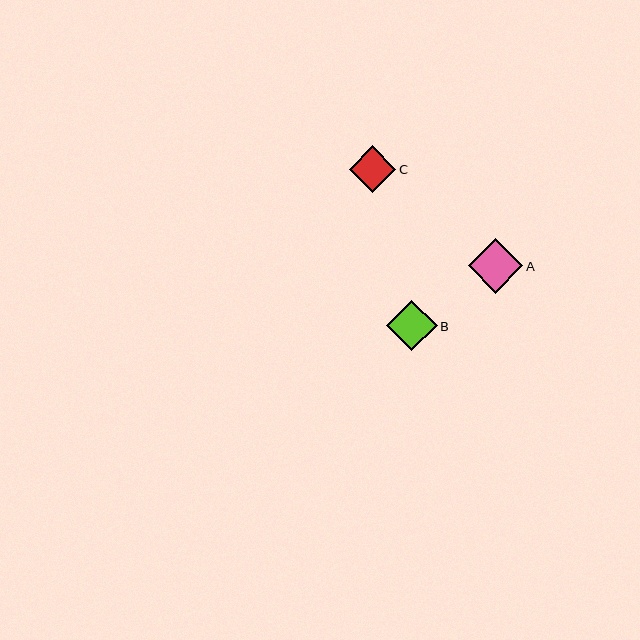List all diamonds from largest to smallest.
From largest to smallest: A, B, C.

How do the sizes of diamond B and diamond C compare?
Diamond B and diamond C are approximately the same size.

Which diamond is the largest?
Diamond A is the largest with a size of approximately 55 pixels.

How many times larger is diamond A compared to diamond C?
Diamond A is approximately 1.2 times the size of diamond C.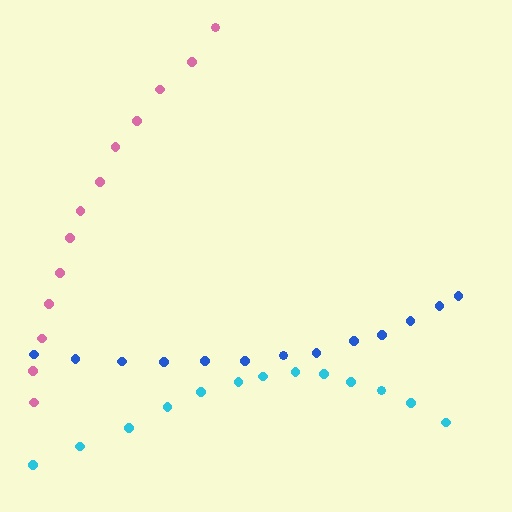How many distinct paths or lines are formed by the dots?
There are 3 distinct paths.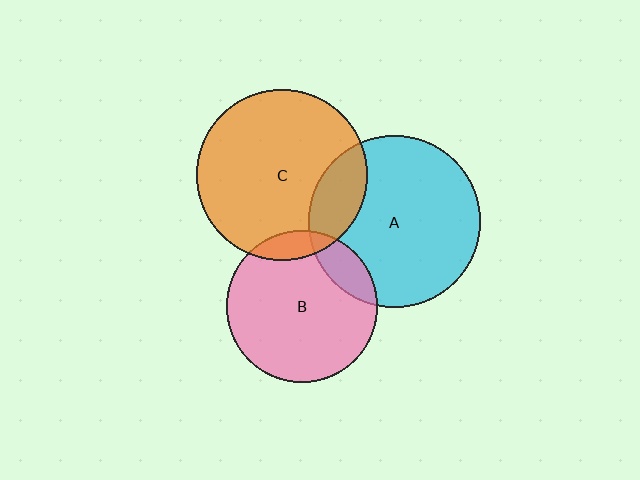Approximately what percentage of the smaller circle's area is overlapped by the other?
Approximately 15%.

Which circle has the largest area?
Circle A (cyan).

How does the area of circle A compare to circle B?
Approximately 1.3 times.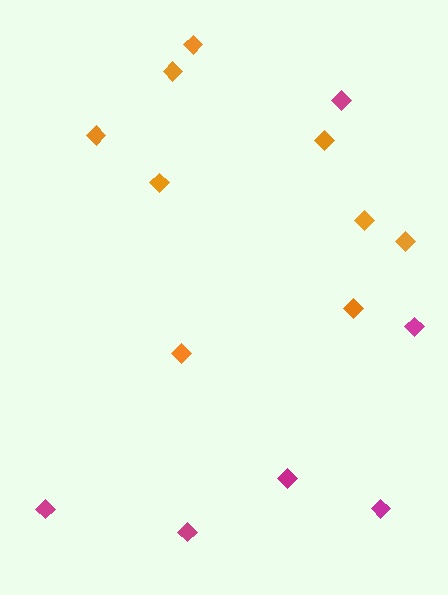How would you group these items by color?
There are 2 groups: one group of magenta diamonds (6) and one group of orange diamonds (9).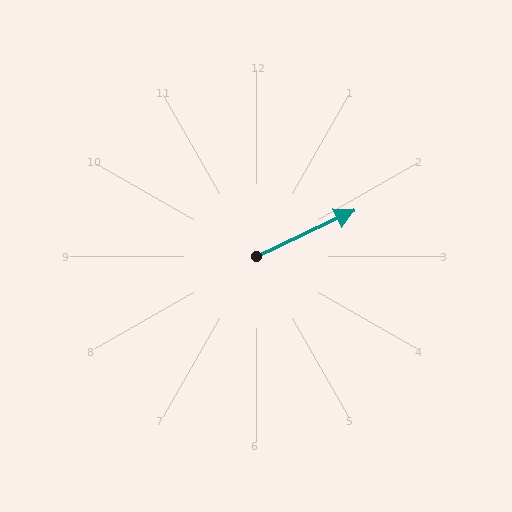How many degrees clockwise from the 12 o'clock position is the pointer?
Approximately 65 degrees.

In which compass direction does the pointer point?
Northeast.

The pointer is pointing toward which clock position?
Roughly 2 o'clock.